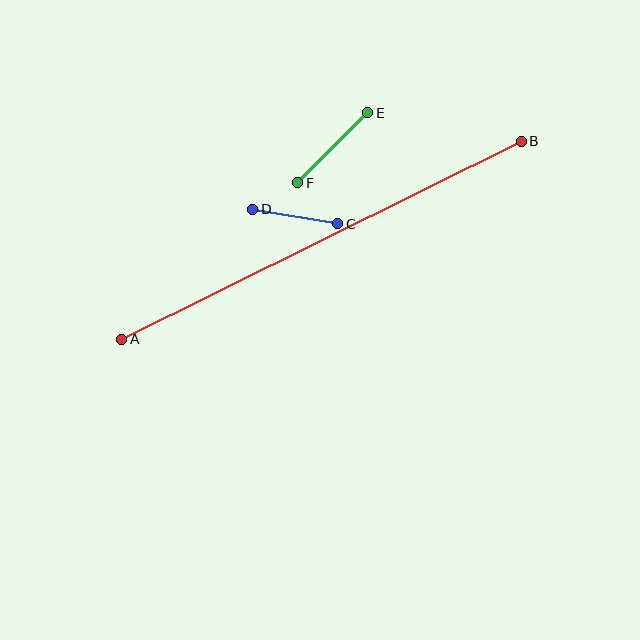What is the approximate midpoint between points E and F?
The midpoint is at approximately (333, 148) pixels.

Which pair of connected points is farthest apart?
Points A and B are farthest apart.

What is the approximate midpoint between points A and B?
The midpoint is at approximately (322, 240) pixels.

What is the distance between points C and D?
The distance is approximately 86 pixels.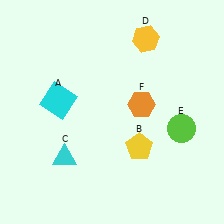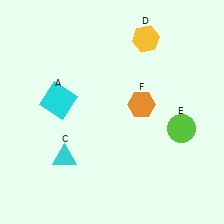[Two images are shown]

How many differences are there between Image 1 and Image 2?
There is 1 difference between the two images.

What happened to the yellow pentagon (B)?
The yellow pentagon (B) was removed in Image 2. It was in the bottom-right area of Image 1.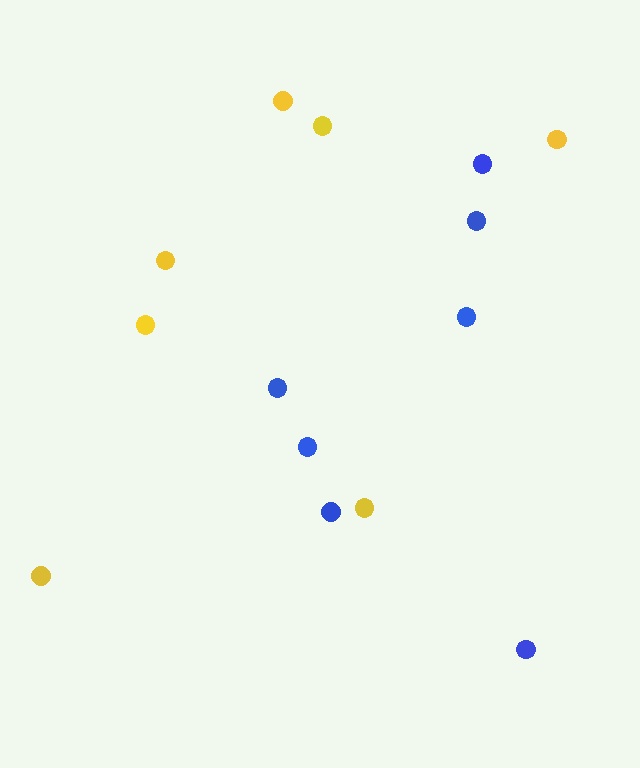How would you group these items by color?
There are 2 groups: one group of yellow circles (7) and one group of blue circles (7).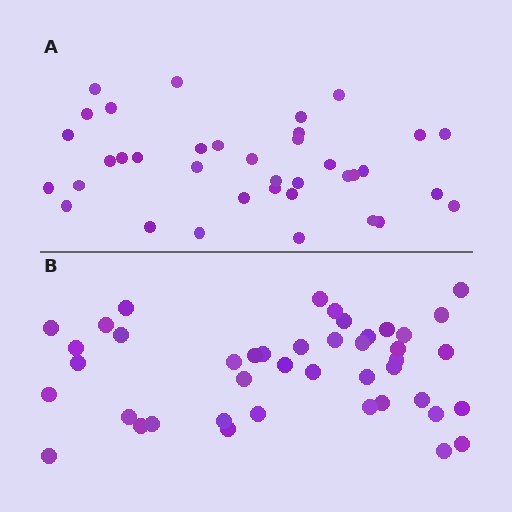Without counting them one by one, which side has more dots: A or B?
Region B (the bottom region) has more dots.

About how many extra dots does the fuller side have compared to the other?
Region B has about 6 more dots than region A.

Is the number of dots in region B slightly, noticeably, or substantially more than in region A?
Region B has only slightly more — the two regions are fairly close. The ratio is roughly 1.2 to 1.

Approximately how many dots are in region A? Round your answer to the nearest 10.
About 40 dots. (The exact count is 37, which rounds to 40.)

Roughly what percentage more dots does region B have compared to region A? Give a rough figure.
About 15% more.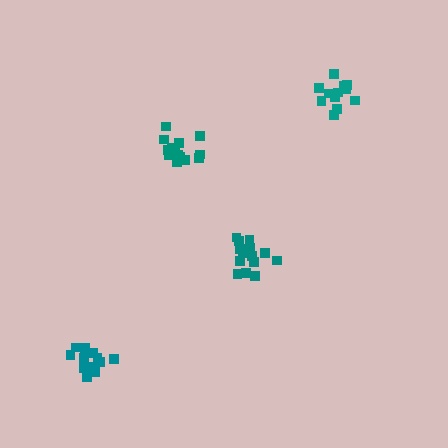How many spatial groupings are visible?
There are 4 spatial groupings.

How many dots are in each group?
Group 1: 17 dots, Group 2: 15 dots, Group 3: 14 dots, Group 4: 12 dots (58 total).